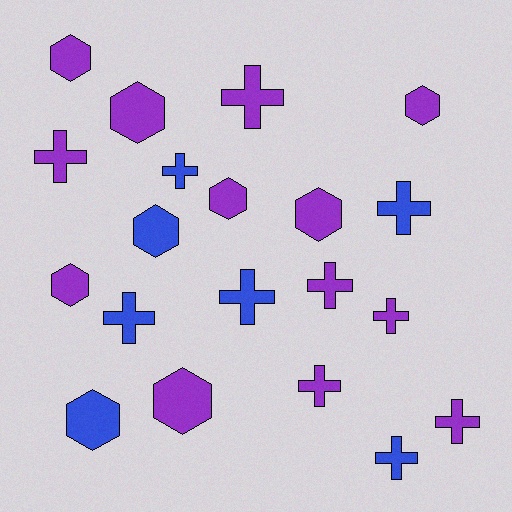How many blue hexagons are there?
There are 2 blue hexagons.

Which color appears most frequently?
Purple, with 13 objects.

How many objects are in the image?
There are 20 objects.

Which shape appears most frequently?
Cross, with 11 objects.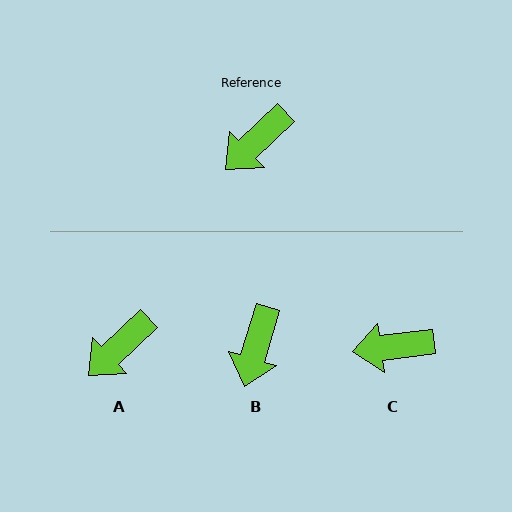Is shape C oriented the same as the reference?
No, it is off by about 36 degrees.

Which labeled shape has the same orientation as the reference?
A.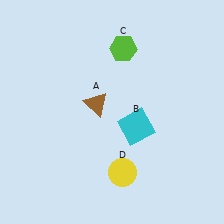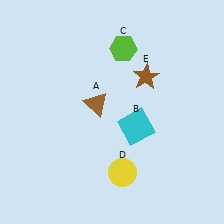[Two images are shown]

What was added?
A brown star (E) was added in Image 2.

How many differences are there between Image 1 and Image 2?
There is 1 difference between the two images.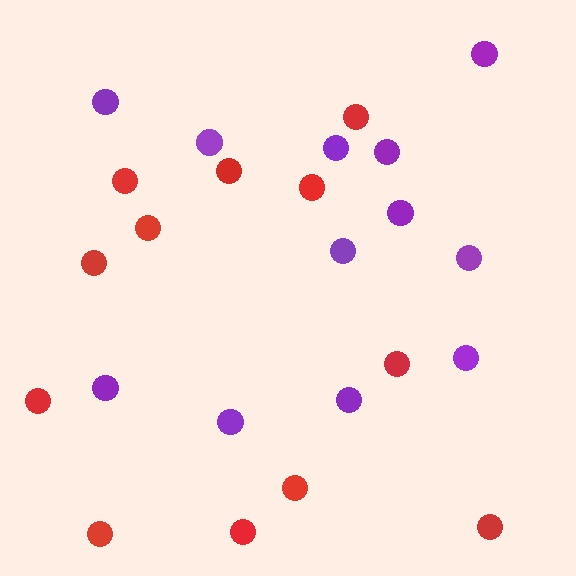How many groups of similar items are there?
There are 2 groups: one group of red circles (12) and one group of purple circles (12).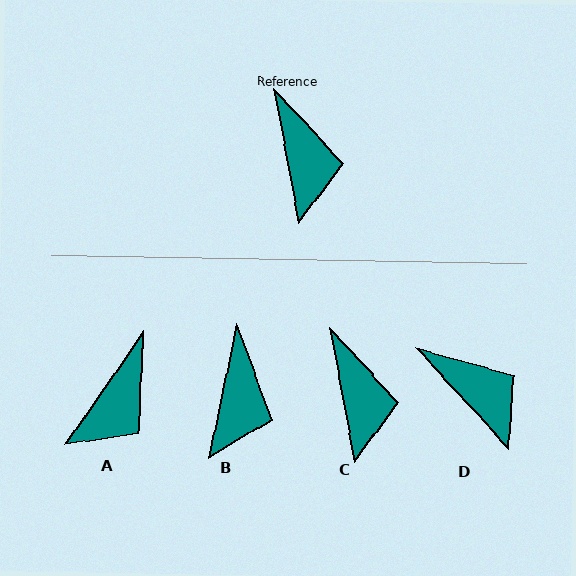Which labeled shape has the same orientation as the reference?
C.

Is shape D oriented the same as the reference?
No, it is off by about 32 degrees.